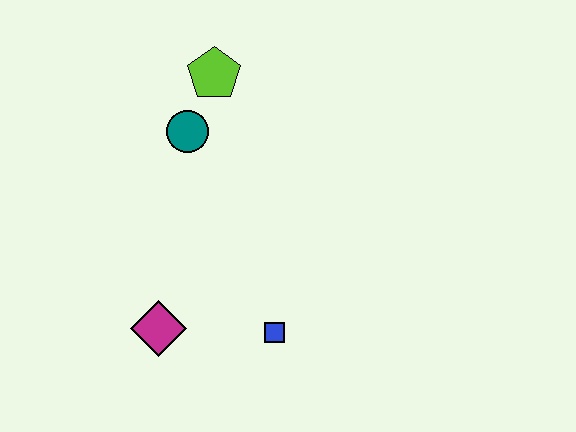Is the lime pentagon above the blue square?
Yes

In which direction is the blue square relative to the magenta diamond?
The blue square is to the right of the magenta diamond.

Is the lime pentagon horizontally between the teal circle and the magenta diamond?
No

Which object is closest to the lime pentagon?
The teal circle is closest to the lime pentagon.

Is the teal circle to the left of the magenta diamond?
No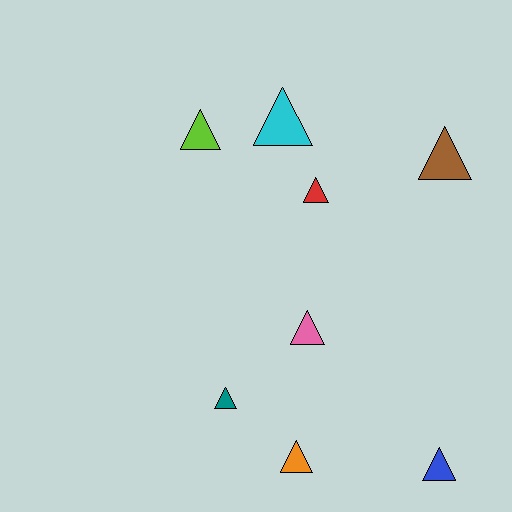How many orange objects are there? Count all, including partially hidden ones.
There is 1 orange object.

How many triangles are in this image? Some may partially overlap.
There are 8 triangles.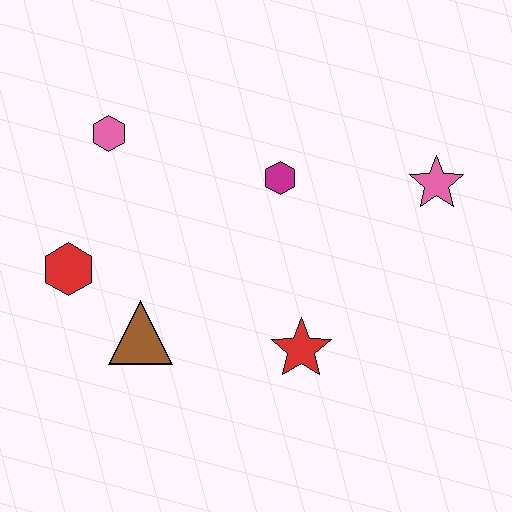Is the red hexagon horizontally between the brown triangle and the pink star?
No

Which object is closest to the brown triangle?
The red hexagon is closest to the brown triangle.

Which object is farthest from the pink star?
The red hexagon is farthest from the pink star.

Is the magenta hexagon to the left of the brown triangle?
No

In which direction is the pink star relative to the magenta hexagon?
The pink star is to the right of the magenta hexagon.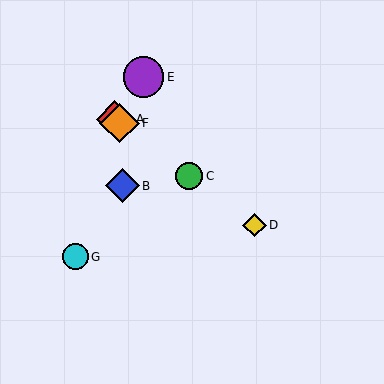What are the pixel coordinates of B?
Object B is at (123, 186).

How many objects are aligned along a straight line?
4 objects (A, C, D, F) are aligned along a straight line.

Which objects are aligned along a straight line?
Objects A, C, D, F are aligned along a straight line.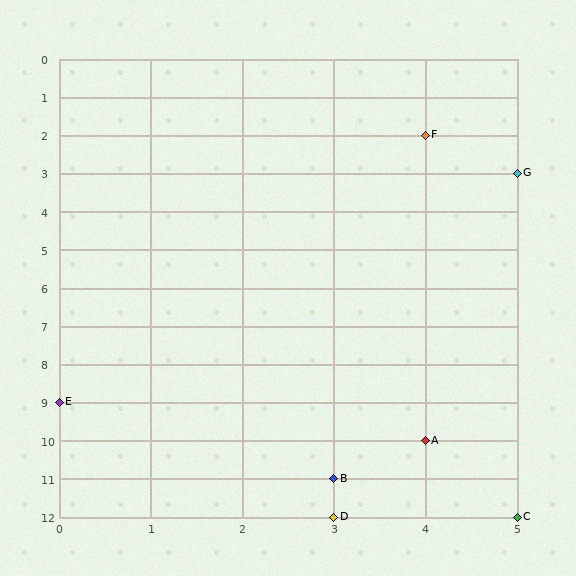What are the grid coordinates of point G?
Point G is at grid coordinates (5, 3).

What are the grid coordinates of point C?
Point C is at grid coordinates (5, 12).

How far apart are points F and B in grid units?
Points F and B are 1 column and 9 rows apart (about 9.1 grid units diagonally).